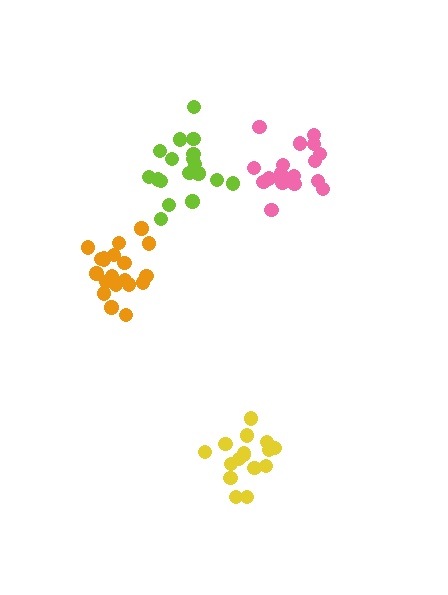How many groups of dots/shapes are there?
There are 4 groups.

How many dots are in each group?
Group 1: 20 dots, Group 2: 19 dots, Group 3: 19 dots, Group 4: 16 dots (74 total).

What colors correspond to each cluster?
The clusters are colored: orange, lime, pink, yellow.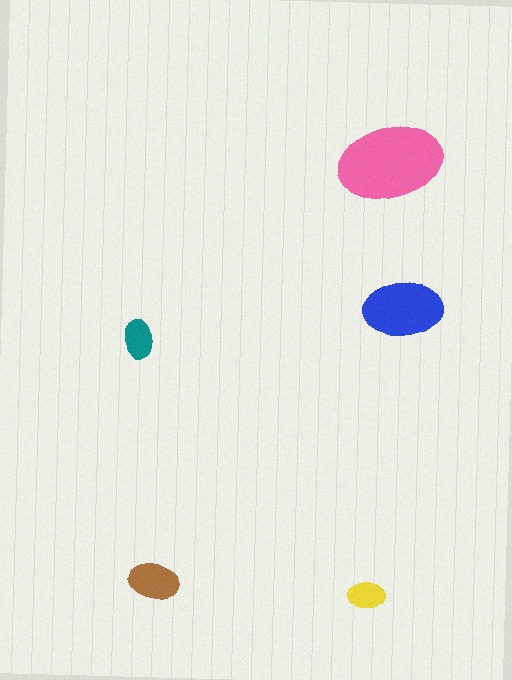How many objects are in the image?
There are 5 objects in the image.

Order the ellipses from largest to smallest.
the pink one, the blue one, the brown one, the teal one, the yellow one.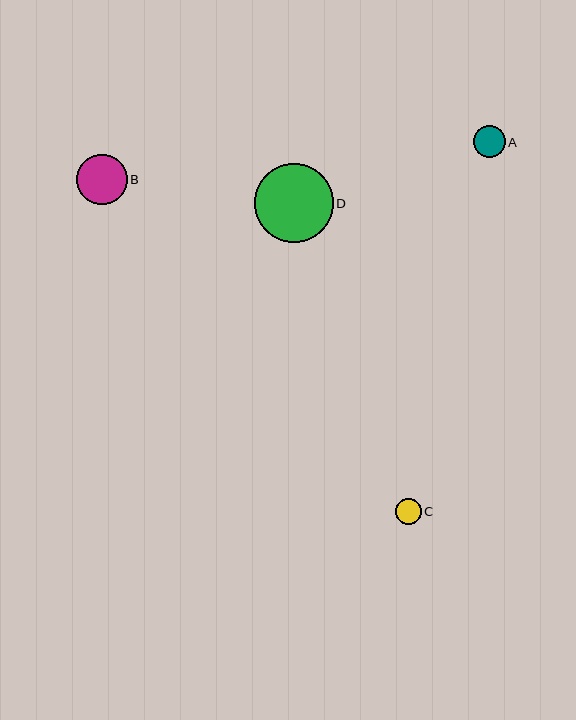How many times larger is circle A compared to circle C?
Circle A is approximately 1.2 times the size of circle C.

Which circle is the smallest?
Circle C is the smallest with a size of approximately 25 pixels.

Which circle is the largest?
Circle D is the largest with a size of approximately 79 pixels.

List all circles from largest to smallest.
From largest to smallest: D, B, A, C.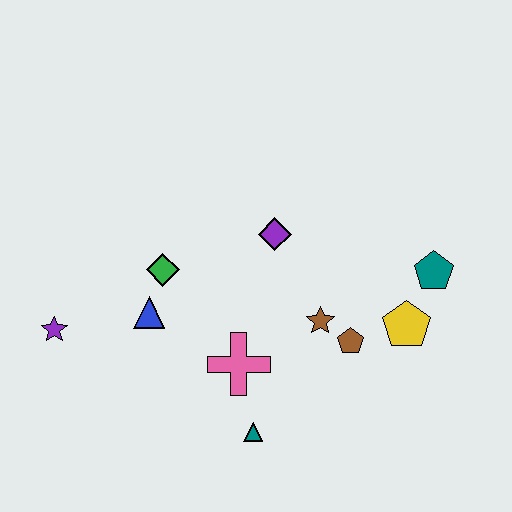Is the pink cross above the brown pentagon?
No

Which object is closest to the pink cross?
The teal triangle is closest to the pink cross.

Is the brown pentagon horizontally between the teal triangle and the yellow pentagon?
Yes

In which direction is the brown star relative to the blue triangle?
The brown star is to the right of the blue triangle.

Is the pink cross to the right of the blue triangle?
Yes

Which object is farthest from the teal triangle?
The teal pentagon is farthest from the teal triangle.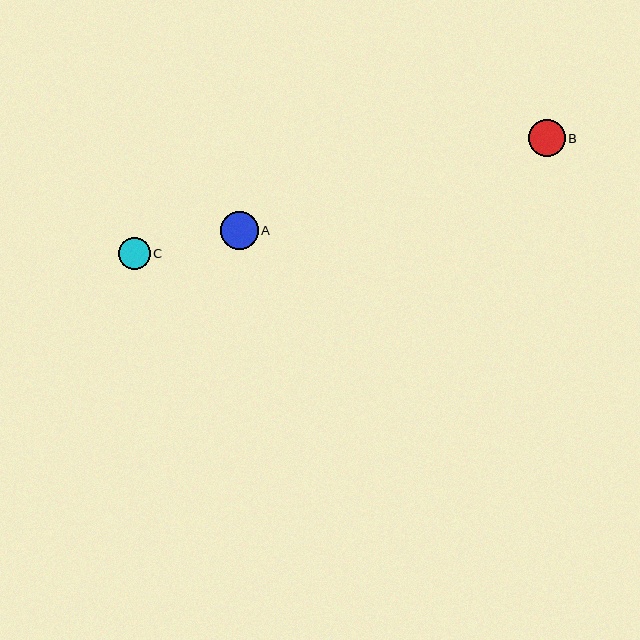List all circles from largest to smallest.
From largest to smallest: A, B, C.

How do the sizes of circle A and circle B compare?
Circle A and circle B are approximately the same size.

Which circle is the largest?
Circle A is the largest with a size of approximately 38 pixels.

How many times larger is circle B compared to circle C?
Circle B is approximately 1.2 times the size of circle C.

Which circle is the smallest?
Circle C is the smallest with a size of approximately 31 pixels.